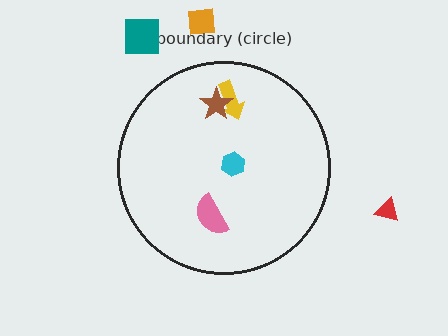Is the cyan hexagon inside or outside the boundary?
Inside.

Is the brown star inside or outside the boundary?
Inside.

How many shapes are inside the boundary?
4 inside, 3 outside.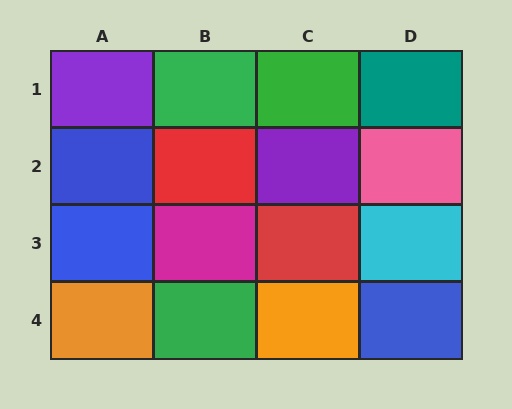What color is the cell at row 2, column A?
Blue.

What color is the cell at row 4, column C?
Orange.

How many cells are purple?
2 cells are purple.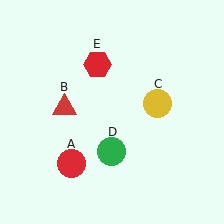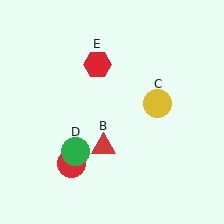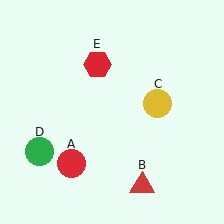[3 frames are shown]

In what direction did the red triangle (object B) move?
The red triangle (object B) moved down and to the right.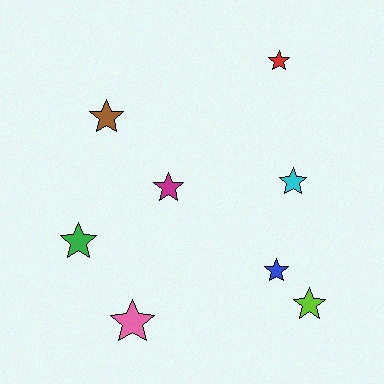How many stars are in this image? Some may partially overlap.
There are 8 stars.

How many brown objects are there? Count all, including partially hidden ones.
There is 1 brown object.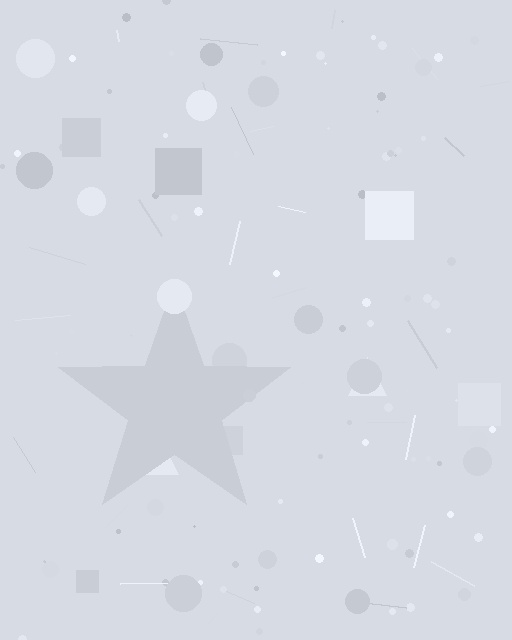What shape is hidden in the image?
A star is hidden in the image.